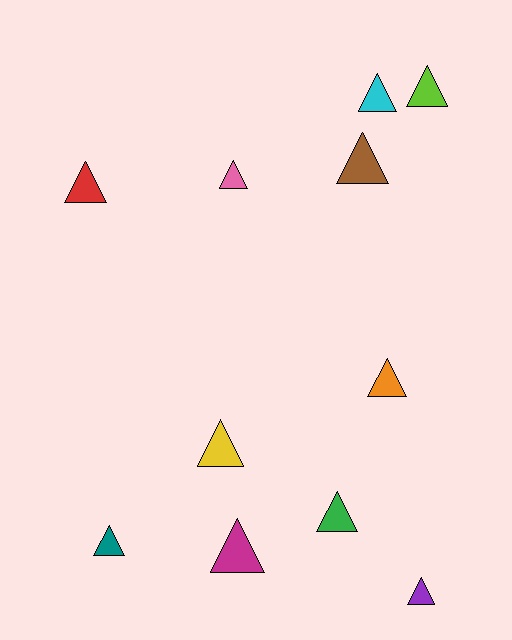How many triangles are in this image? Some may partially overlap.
There are 11 triangles.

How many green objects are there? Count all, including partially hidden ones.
There is 1 green object.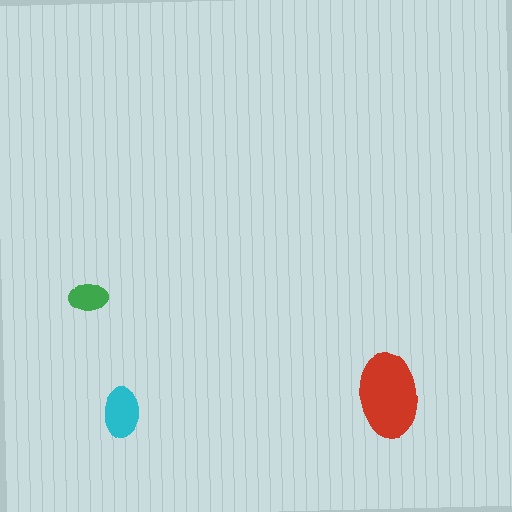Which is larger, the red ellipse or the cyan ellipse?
The red one.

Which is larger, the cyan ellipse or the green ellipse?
The cyan one.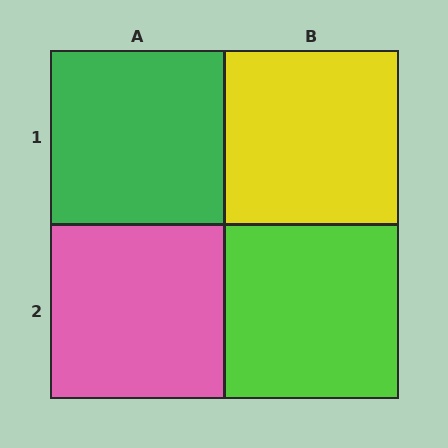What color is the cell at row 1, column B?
Yellow.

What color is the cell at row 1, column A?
Green.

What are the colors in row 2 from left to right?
Pink, lime.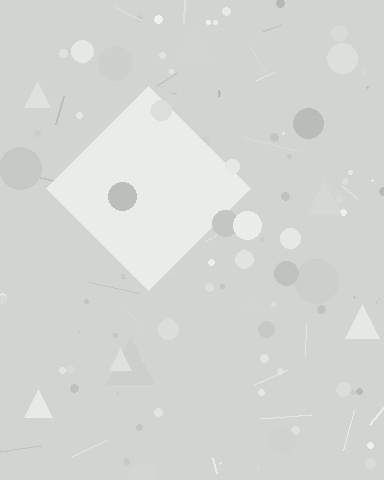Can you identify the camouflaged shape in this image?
The camouflaged shape is a diamond.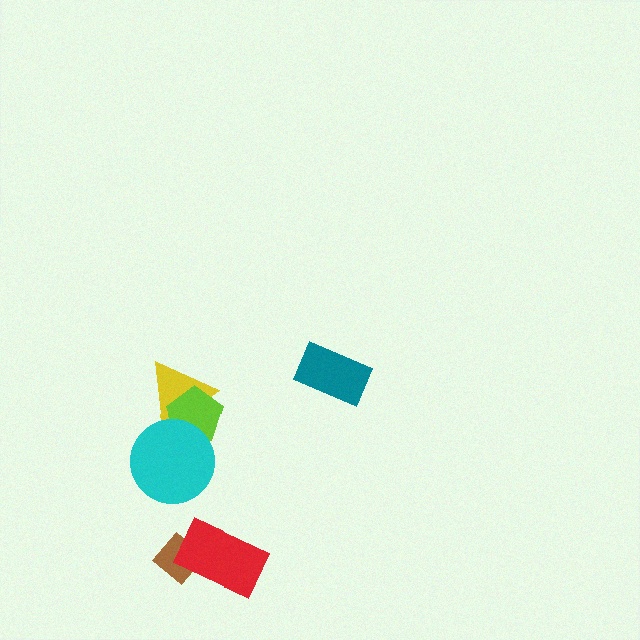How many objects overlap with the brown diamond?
1 object overlaps with the brown diamond.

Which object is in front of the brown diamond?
The red rectangle is in front of the brown diamond.